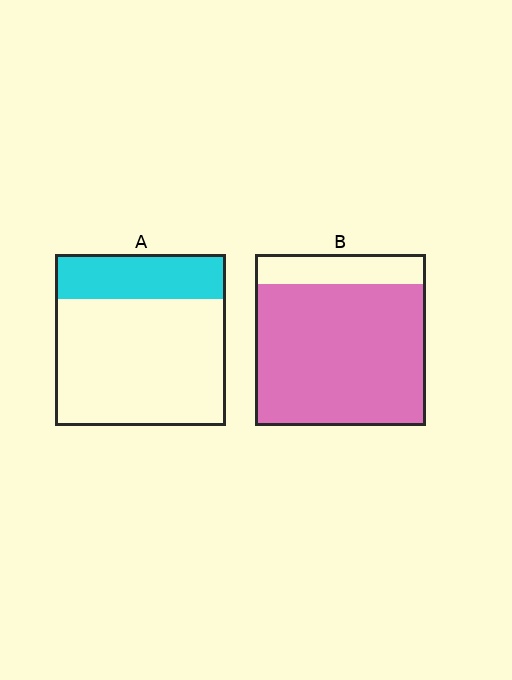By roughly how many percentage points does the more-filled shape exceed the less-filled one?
By roughly 55 percentage points (B over A).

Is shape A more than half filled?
No.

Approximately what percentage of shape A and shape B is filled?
A is approximately 25% and B is approximately 85%.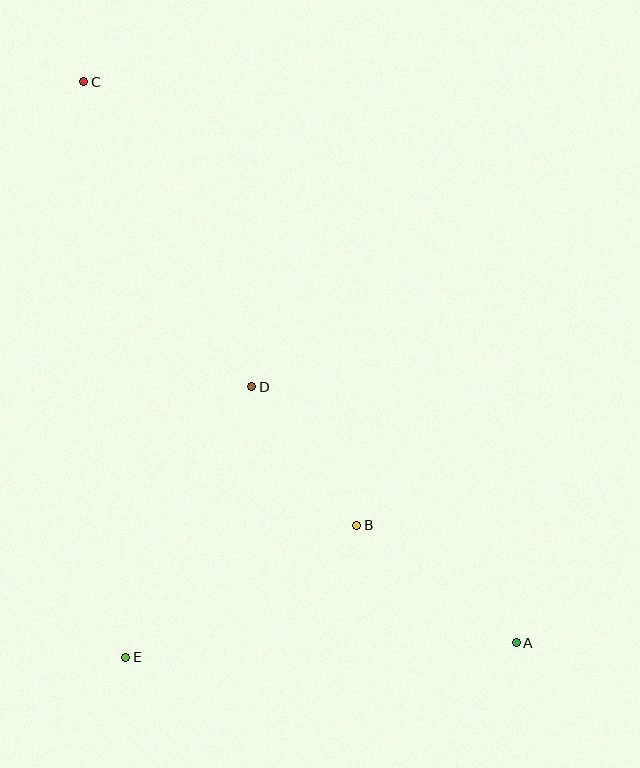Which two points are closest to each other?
Points B and D are closest to each other.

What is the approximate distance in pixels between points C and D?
The distance between C and D is approximately 348 pixels.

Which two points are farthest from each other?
Points A and C are farthest from each other.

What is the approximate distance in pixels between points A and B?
The distance between A and B is approximately 198 pixels.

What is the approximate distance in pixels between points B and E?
The distance between B and E is approximately 266 pixels.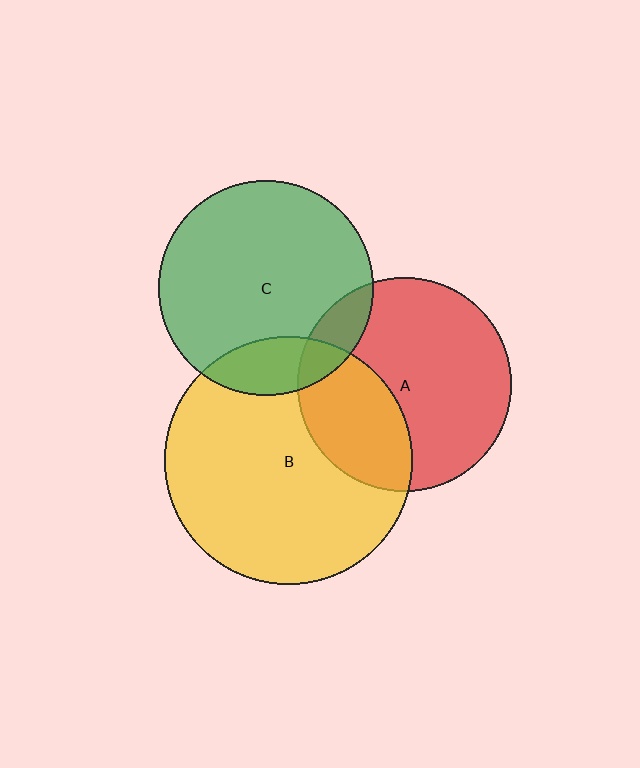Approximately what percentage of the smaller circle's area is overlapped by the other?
Approximately 35%.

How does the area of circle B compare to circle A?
Approximately 1.3 times.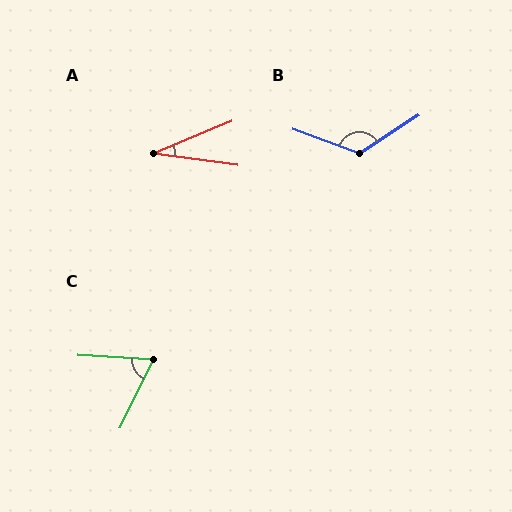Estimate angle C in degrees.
Approximately 67 degrees.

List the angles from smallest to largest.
A (30°), C (67°), B (127°).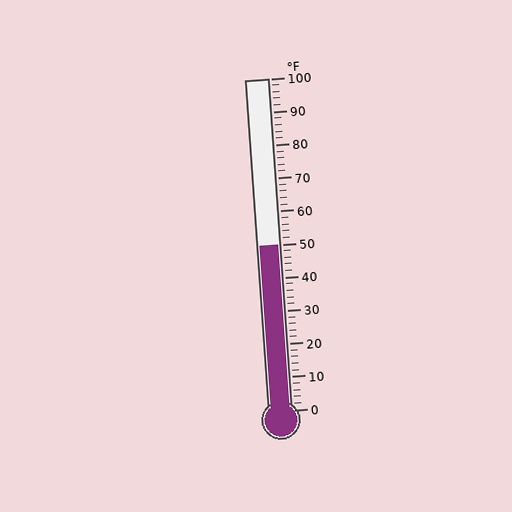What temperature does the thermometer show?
The thermometer shows approximately 50°F.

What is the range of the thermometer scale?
The thermometer scale ranges from 0°F to 100°F.